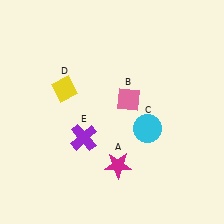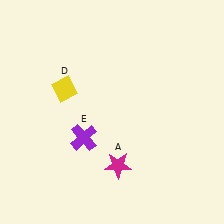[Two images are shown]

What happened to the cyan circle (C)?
The cyan circle (C) was removed in Image 2. It was in the bottom-right area of Image 1.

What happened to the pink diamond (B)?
The pink diamond (B) was removed in Image 2. It was in the top-right area of Image 1.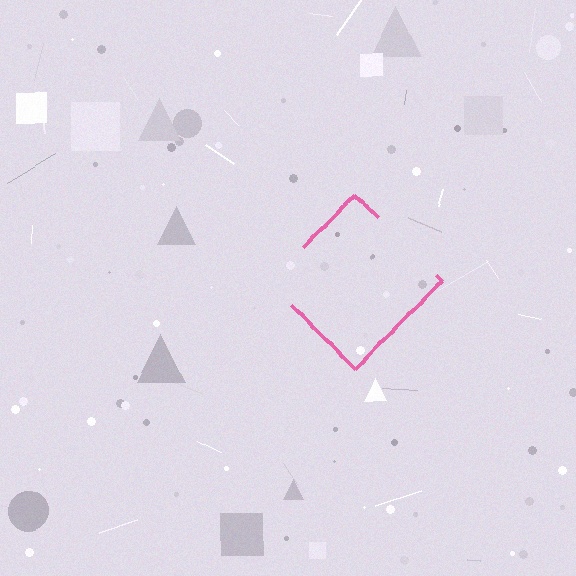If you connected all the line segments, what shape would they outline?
They would outline a diamond.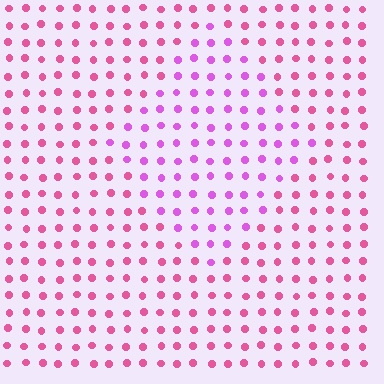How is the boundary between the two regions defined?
The boundary is defined purely by a slight shift in hue (about 34 degrees). Spacing, size, and orientation are identical on both sides.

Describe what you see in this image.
The image is filled with small pink elements in a uniform arrangement. A diamond-shaped region is visible where the elements are tinted to a slightly different hue, forming a subtle color boundary.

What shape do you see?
I see a diamond.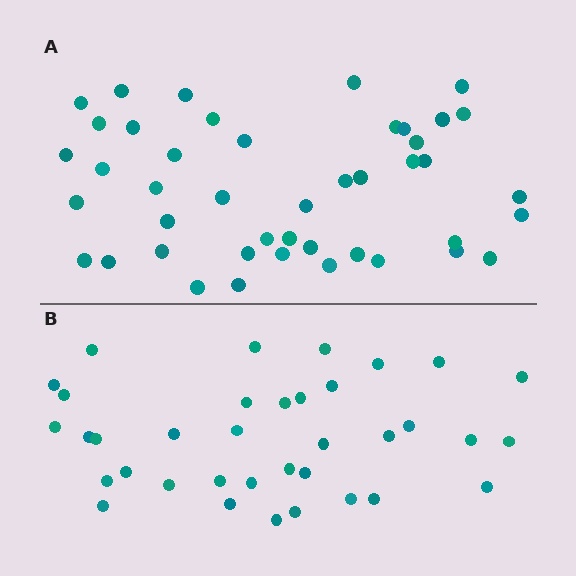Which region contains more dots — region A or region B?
Region A (the top region) has more dots.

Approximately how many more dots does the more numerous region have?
Region A has roughly 8 or so more dots than region B.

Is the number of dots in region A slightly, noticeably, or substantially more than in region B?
Region A has only slightly more — the two regions are fairly close. The ratio is roughly 1.2 to 1.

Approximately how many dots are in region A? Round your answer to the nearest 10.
About 40 dots. (The exact count is 44, which rounds to 40.)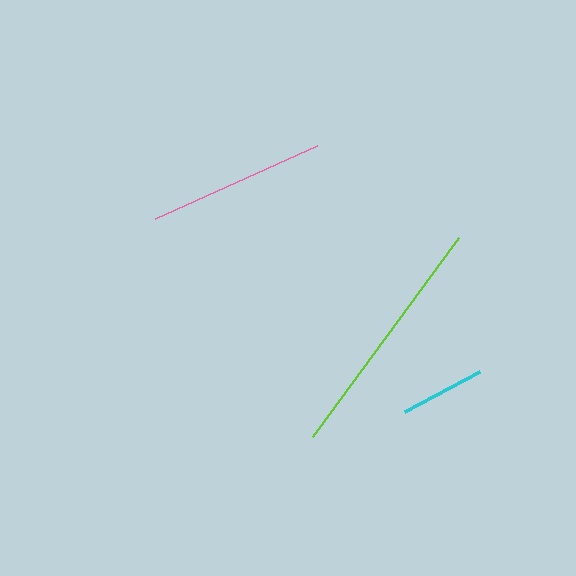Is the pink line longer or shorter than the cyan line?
The pink line is longer than the cyan line.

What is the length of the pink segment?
The pink segment is approximately 178 pixels long.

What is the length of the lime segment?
The lime segment is approximately 247 pixels long.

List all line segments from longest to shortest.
From longest to shortest: lime, pink, cyan.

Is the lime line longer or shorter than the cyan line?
The lime line is longer than the cyan line.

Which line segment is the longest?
The lime line is the longest at approximately 247 pixels.